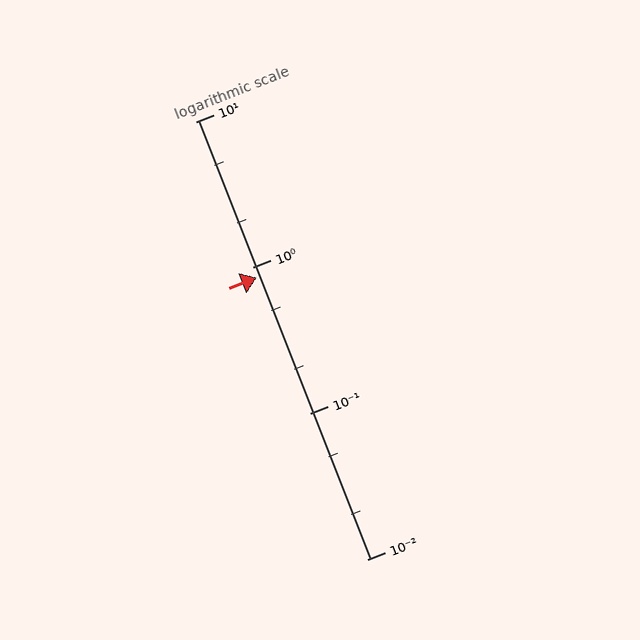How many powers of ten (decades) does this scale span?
The scale spans 3 decades, from 0.01 to 10.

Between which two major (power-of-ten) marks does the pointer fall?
The pointer is between 0.1 and 1.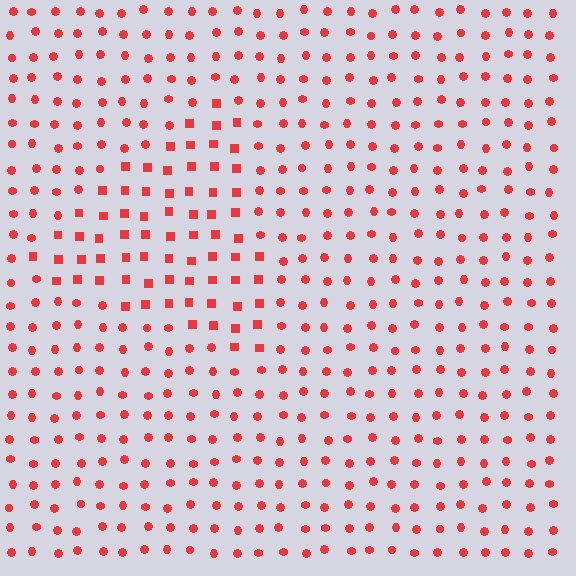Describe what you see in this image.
The image is filled with small red elements arranged in a uniform grid. A triangle-shaped region contains squares, while the surrounding area contains circles. The boundary is defined purely by the change in element shape.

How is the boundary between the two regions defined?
The boundary is defined by a change in element shape: squares inside vs. circles outside. All elements share the same color and spacing.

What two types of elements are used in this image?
The image uses squares inside the triangle region and circles outside it.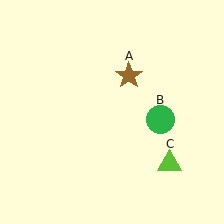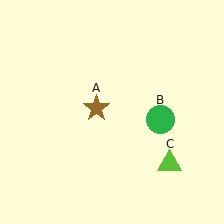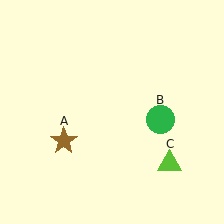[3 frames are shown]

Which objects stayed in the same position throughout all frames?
Green circle (object B) and lime triangle (object C) remained stationary.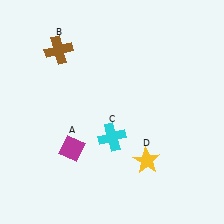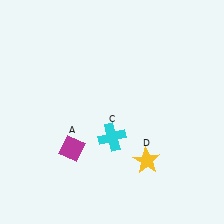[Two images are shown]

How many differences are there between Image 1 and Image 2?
There is 1 difference between the two images.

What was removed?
The brown cross (B) was removed in Image 2.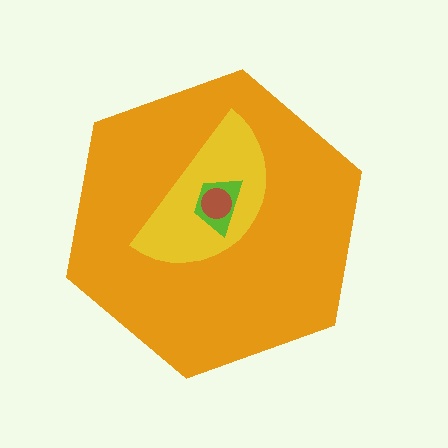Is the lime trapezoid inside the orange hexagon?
Yes.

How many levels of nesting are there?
4.